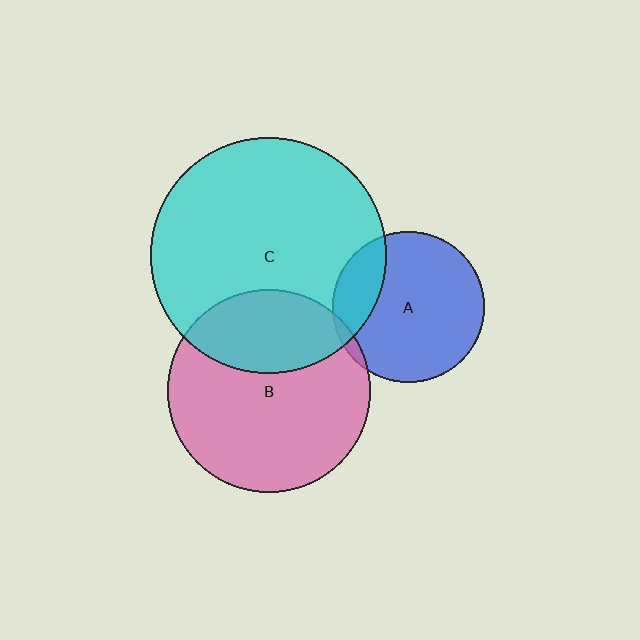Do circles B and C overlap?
Yes.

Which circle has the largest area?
Circle C (cyan).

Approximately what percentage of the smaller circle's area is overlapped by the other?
Approximately 30%.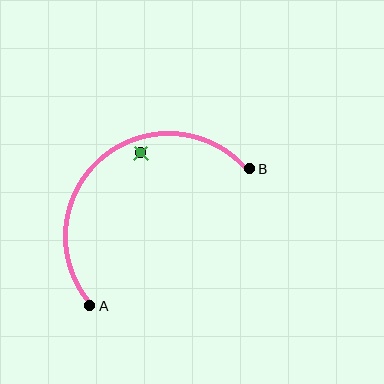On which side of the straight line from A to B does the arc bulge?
The arc bulges above and to the left of the straight line connecting A and B.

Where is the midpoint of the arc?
The arc midpoint is the point on the curve farthest from the straight line joining A and B. It sits above and to the left of that line.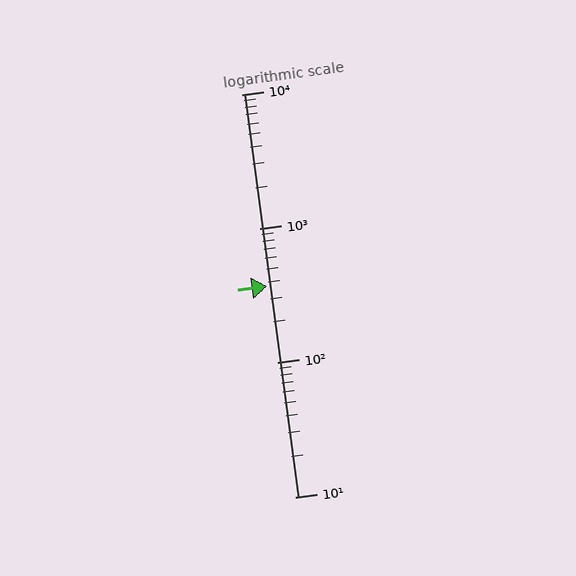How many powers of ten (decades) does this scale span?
The scale spans 3 decades, from 10 to 10000.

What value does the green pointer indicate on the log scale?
The pointer indicates approximately 370.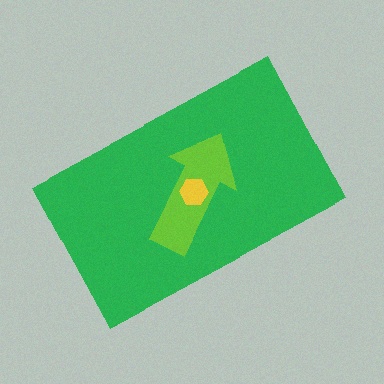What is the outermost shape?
The green rectangle.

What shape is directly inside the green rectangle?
The lime arrow.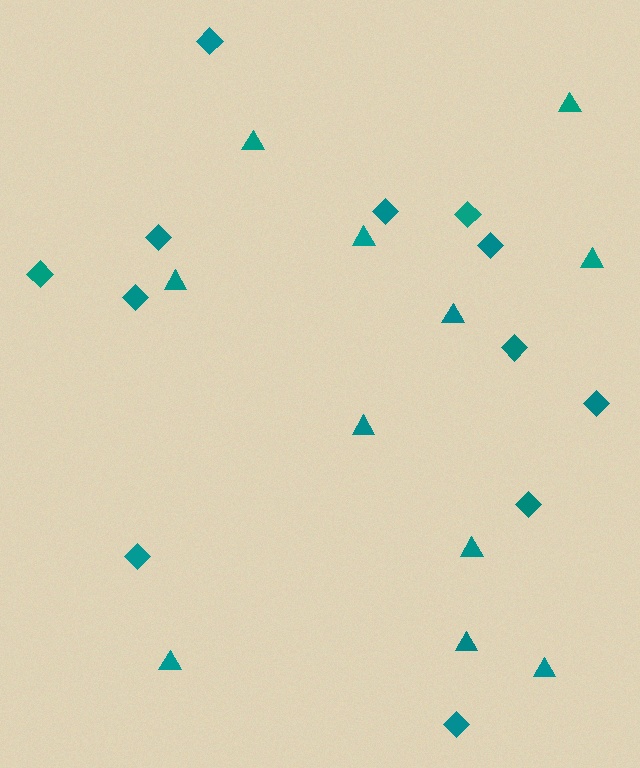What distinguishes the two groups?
There are 2 groups: one group of triangles (11) and one group of diamonds (12).